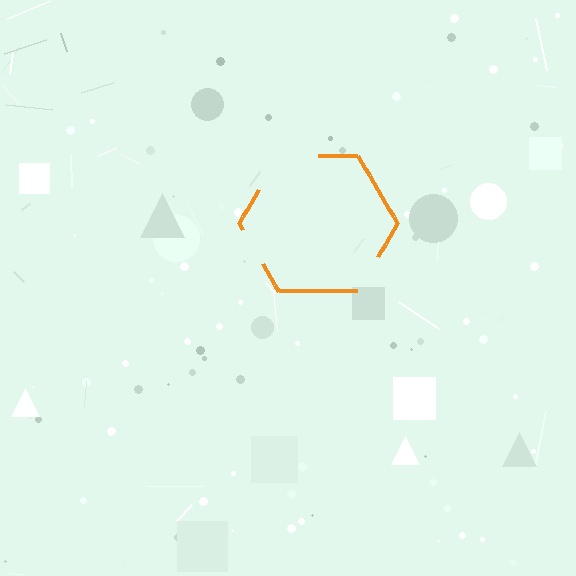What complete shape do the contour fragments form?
The contour fragments form a hexagon.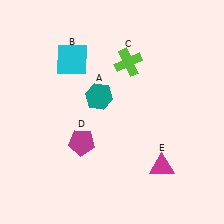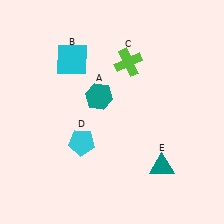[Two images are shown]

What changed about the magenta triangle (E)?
In Image 1, E is magenta. In Image 2, it changed to teal.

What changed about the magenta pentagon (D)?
In Image 1, D is magenta. In Image 2, it changed to cyan.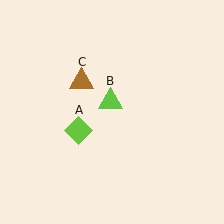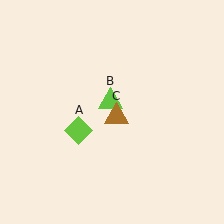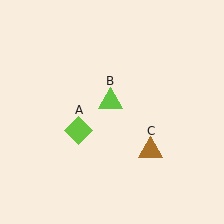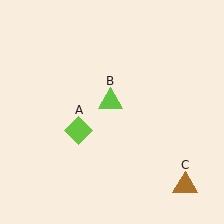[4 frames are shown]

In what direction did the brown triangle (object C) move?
The brown triangle (object C) moved down and to the right.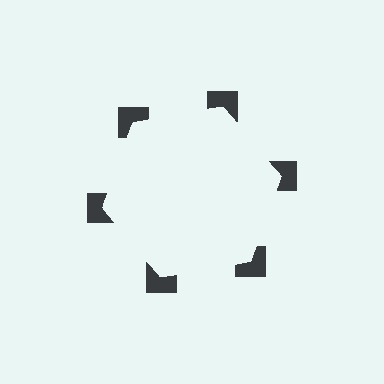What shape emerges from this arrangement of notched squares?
An illusory hexagon — its edges are inferred from the aligned wedge cuts in the notched squares, not physically drawn.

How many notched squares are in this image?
There are 6 — one at each vertex of the illusory hexagon.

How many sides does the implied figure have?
6 sides.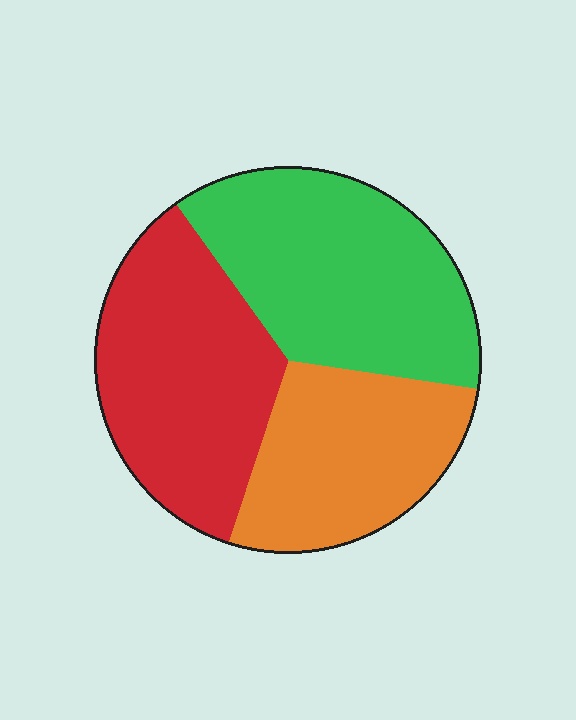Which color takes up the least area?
Orange, at roughly 30%.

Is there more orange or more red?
Red.